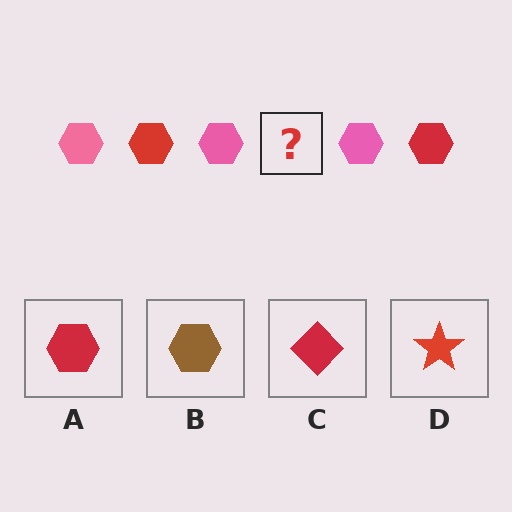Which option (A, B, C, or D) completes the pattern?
A.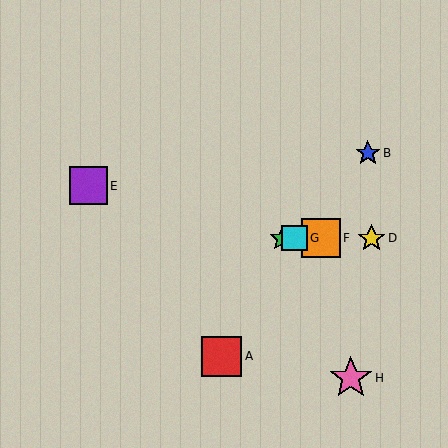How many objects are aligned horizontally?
4 objects (C, D, F, G) are aligned horizontally.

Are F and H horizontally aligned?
No, F is at y≈238 and H is at y≈378.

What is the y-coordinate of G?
Object G is at y≈238.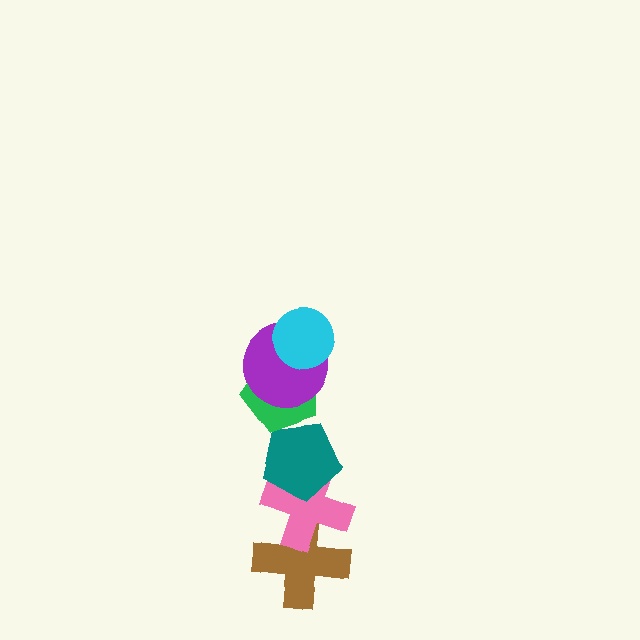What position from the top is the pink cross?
The pink cross is 5th from the top.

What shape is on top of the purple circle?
The cyan circle is on top of the purple circle.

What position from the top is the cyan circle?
The cyan circle is 1st from the top.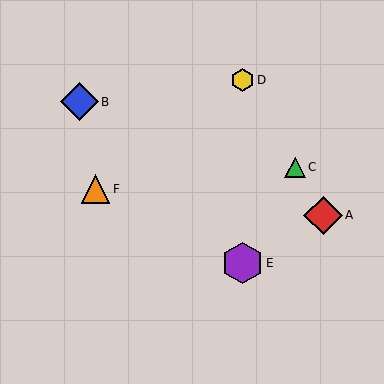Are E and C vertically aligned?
No, E is at x≈243 and C is at x≈295.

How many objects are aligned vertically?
2 objects (D, E) are aligned vertically.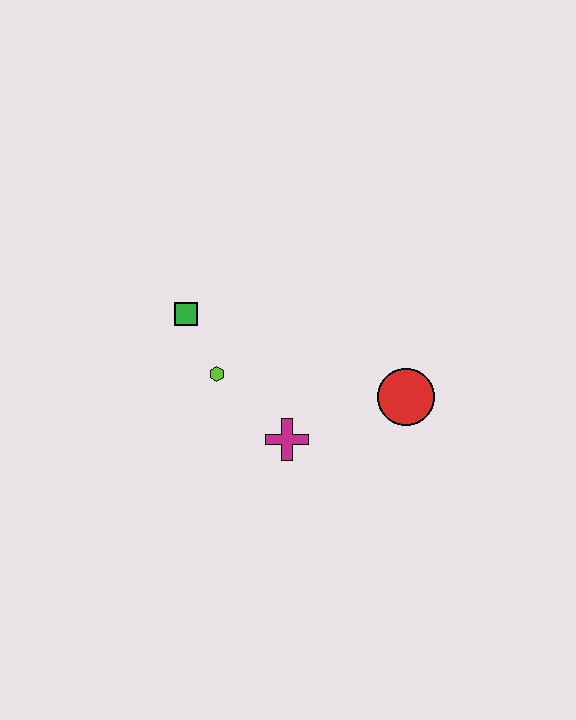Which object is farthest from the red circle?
The green square is farthest from the red circle.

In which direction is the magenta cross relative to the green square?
The magenta cross is below the green square.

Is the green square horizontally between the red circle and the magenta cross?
No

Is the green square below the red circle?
No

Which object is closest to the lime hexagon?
The green square is closest to the lime hexagon.